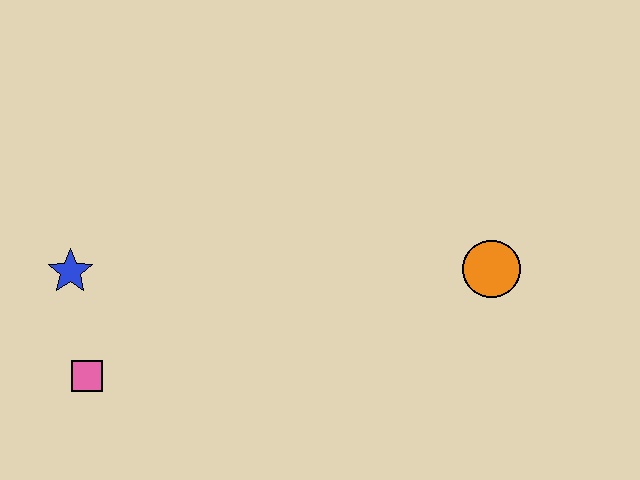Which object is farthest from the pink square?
The orange circle is farthest from the pink square.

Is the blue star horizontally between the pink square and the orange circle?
No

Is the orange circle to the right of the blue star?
Yes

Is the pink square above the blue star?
No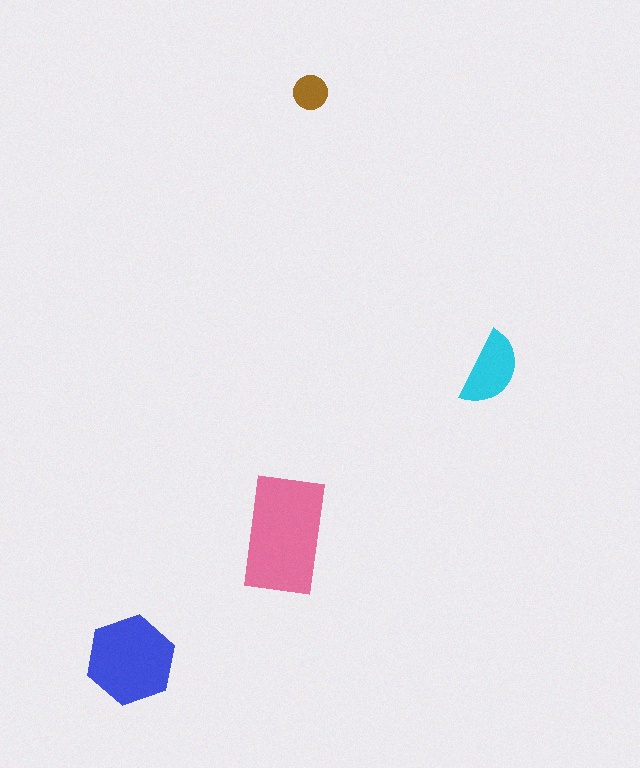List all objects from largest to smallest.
The pink rectangle, the blue hexagon, the cyan semicircle, the brown circle.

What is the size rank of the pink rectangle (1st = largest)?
1st.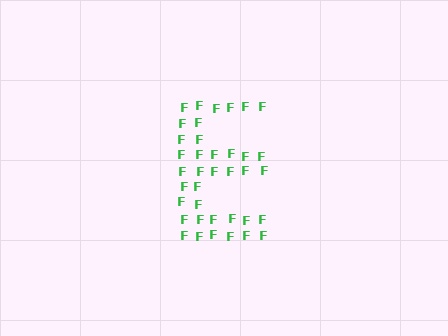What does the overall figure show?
The overall figure shows the letter E.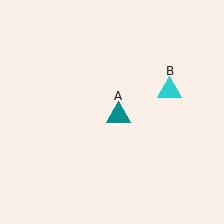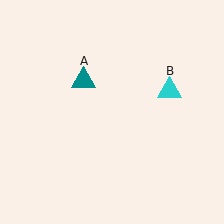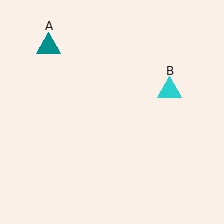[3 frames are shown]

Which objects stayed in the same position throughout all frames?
Cyan triangle (object B) remained stationary.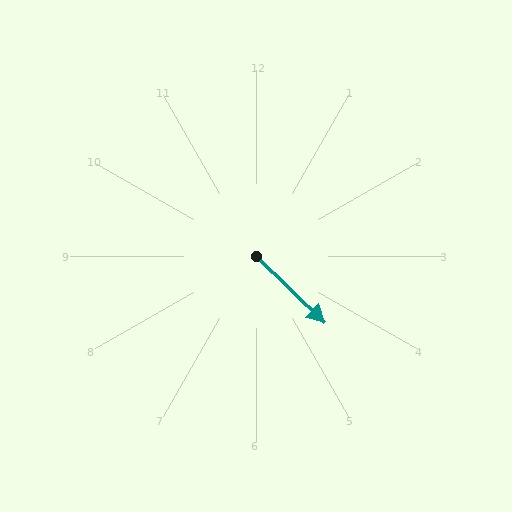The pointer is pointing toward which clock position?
Roughly 4 o'clock.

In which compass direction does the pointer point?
Southeast.